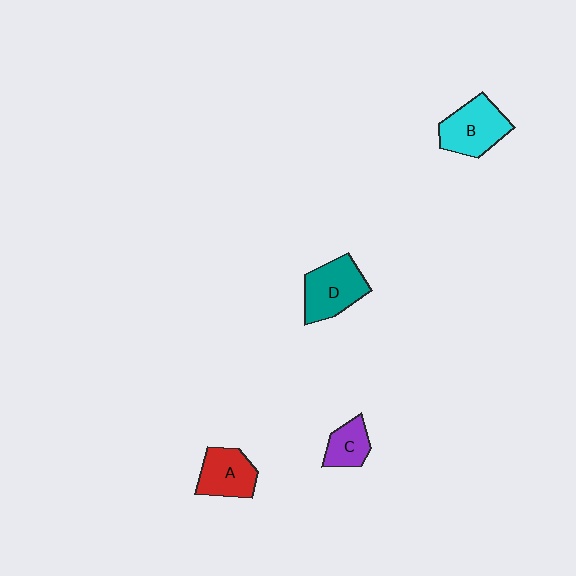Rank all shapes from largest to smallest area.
From largest to smallest: D (teal), B (cyan), A (red), C (purple).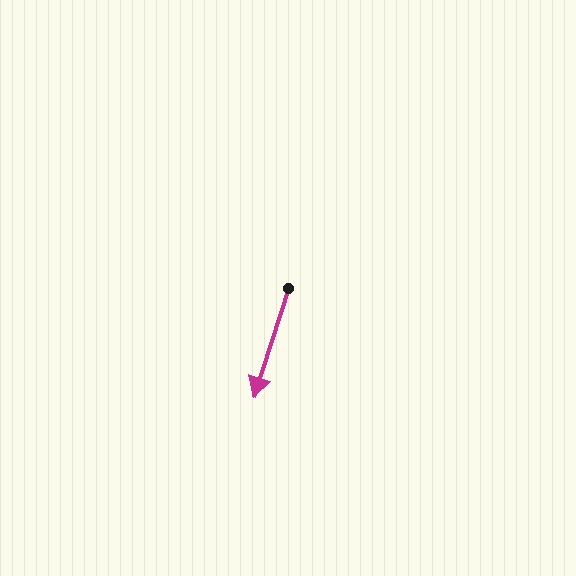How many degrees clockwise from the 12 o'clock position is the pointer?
Approximately 197 degrees.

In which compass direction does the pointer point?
South.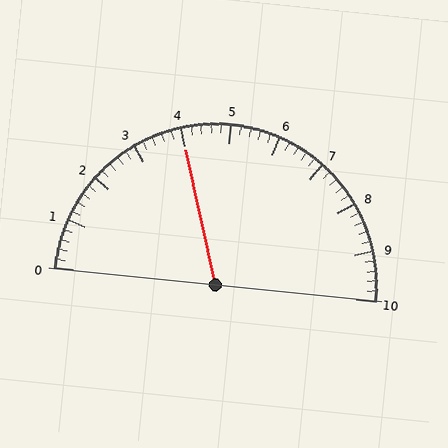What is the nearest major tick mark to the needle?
The nearest major tick mark is 4.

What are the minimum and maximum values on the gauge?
The gauge ranges from 0 to 10.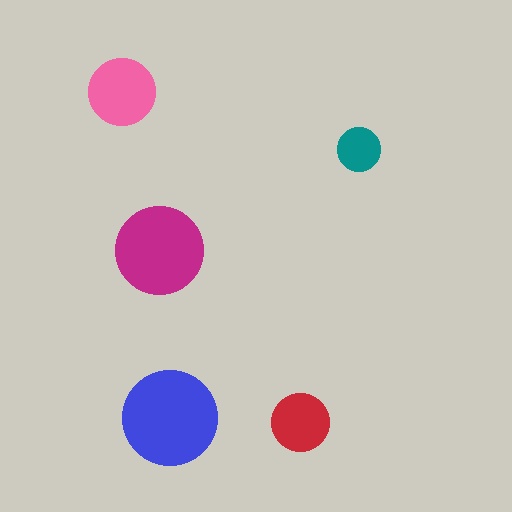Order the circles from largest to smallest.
the blue one, the magenta one, the pink one, the red one, the teal one.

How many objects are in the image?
There are 5 objects in the image.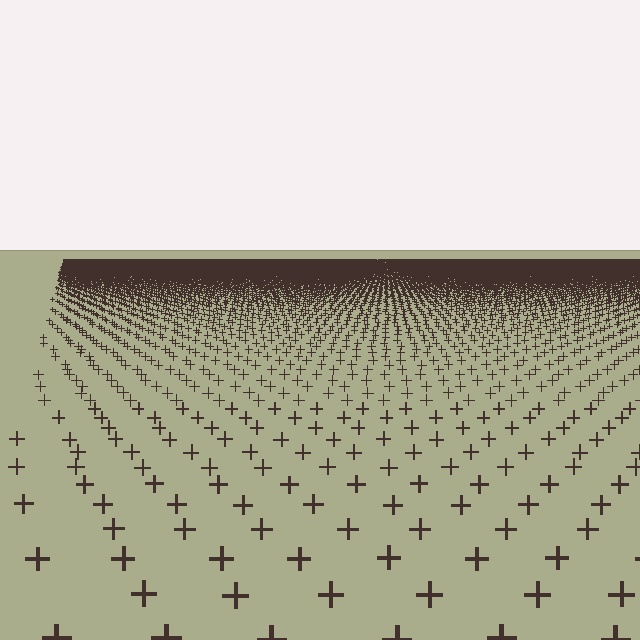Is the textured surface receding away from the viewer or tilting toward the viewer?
The surface is receding away from the viewer. Texture elements get smaller and denser toward the top.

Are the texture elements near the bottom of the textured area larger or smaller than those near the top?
Larger. Near the bottom, elements are closer to the viewer and appear at a bigger on-screen size.